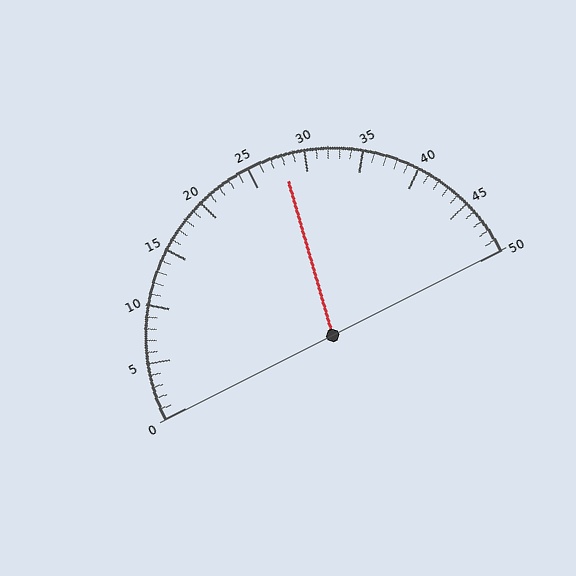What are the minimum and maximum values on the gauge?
The gauge ranges from 0 to 50.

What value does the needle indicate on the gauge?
The needle indicates approximately 28.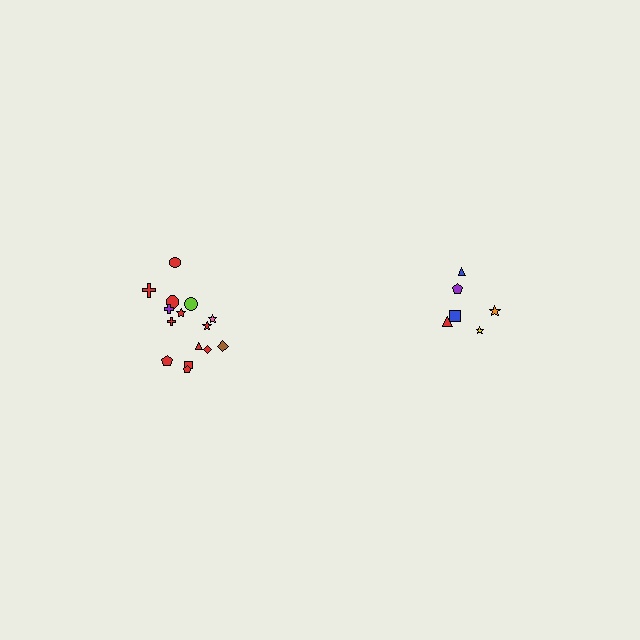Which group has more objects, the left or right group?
The left group.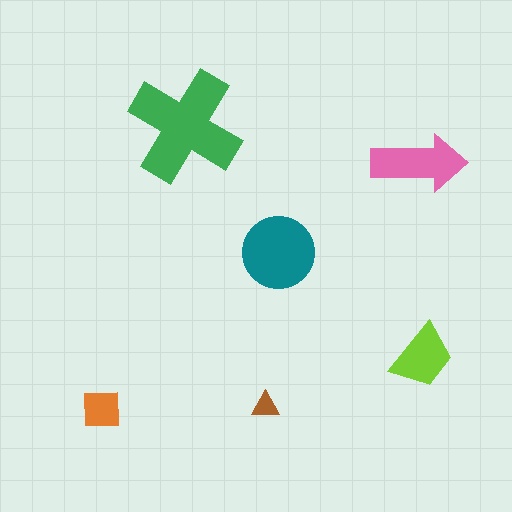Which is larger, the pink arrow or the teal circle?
The teal circle.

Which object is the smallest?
The brown triangle.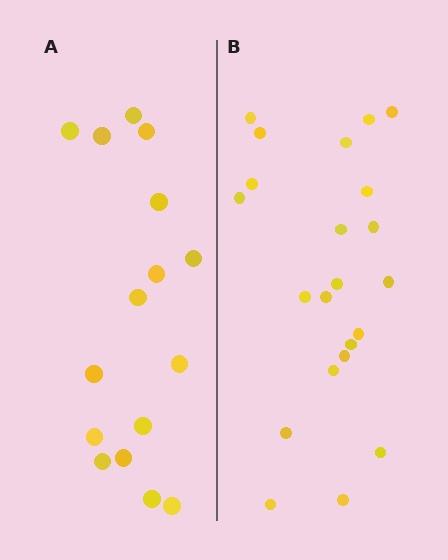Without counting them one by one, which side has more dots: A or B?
Region B (the right region) has more dots.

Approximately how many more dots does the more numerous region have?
Region B has about 6 more dots than region A.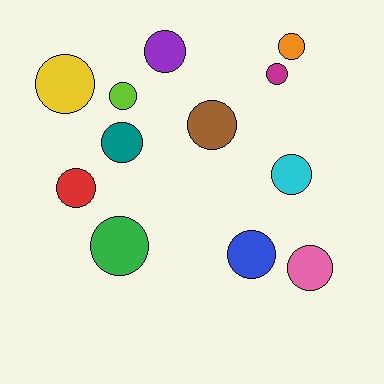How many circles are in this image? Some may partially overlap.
There are 12 circles.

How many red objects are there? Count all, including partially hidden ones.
There is 1 red object.